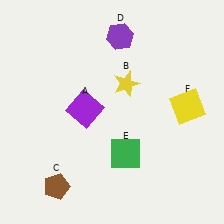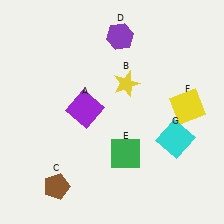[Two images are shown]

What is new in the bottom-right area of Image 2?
A cyan square (G) was added in the bottom-right area of Image 2.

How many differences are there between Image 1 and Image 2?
There is 1 difference between the two images.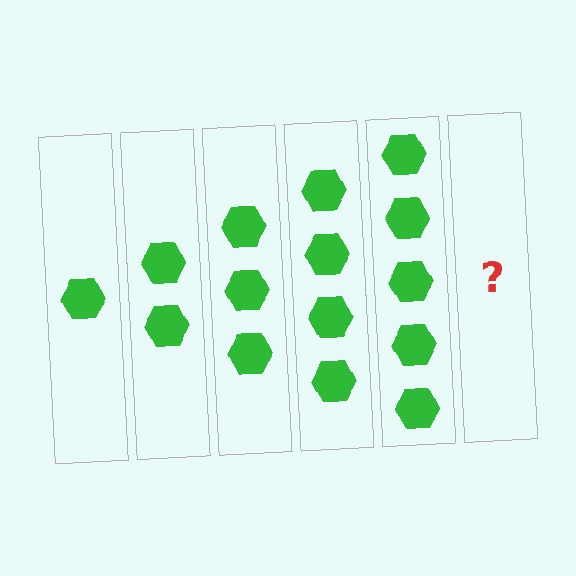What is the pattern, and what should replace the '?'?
The pattern is that each step adds one more hexagon. The '?' should be 6 hexagons.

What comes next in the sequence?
The next element should be 6 hexagons.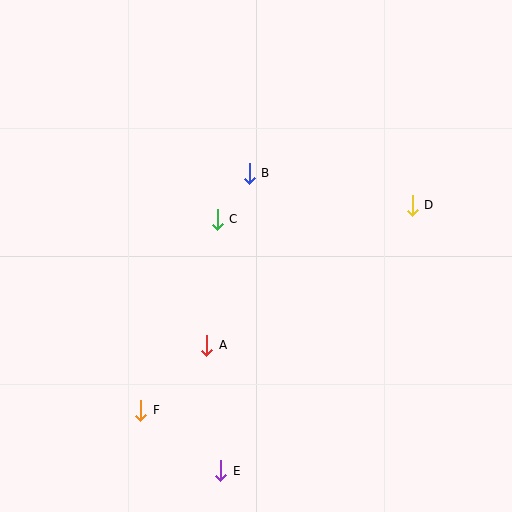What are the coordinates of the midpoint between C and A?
The midpoint between C and A is at (212, 282).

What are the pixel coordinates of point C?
Point C is at (217, 219).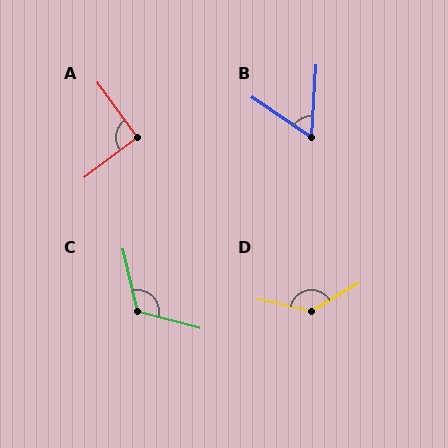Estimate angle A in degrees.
Approximately 91 degrees.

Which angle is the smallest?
B, at approximately 59 degrees.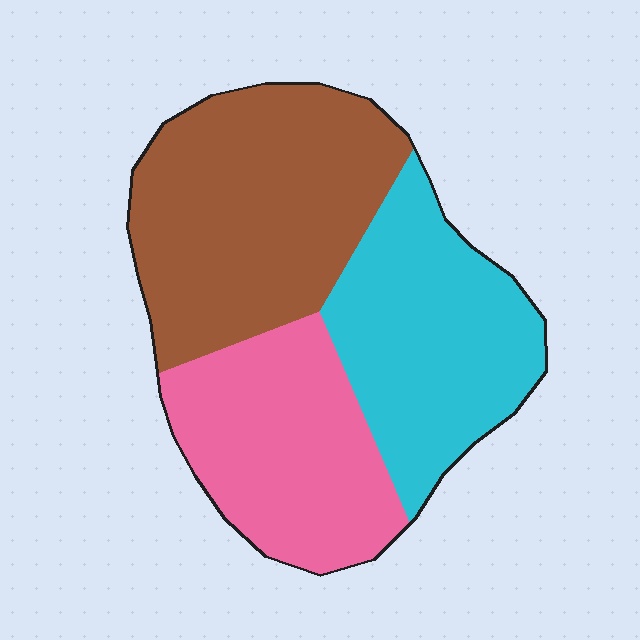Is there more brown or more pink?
Brown.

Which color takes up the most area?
Brown, at roughly 40%.